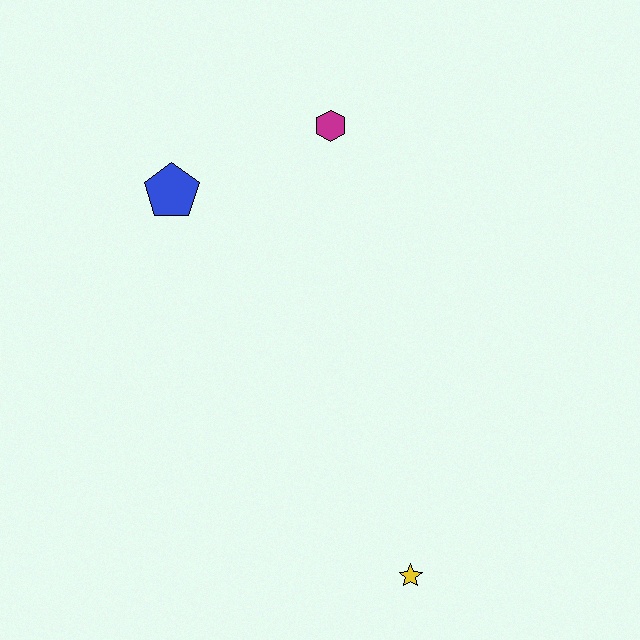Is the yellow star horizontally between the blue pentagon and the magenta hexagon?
No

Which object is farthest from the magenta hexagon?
The yellow star is farthest from the magenta hexagon.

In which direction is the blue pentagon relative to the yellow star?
The blue pentagon is above the yellow star.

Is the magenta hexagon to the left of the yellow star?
Yes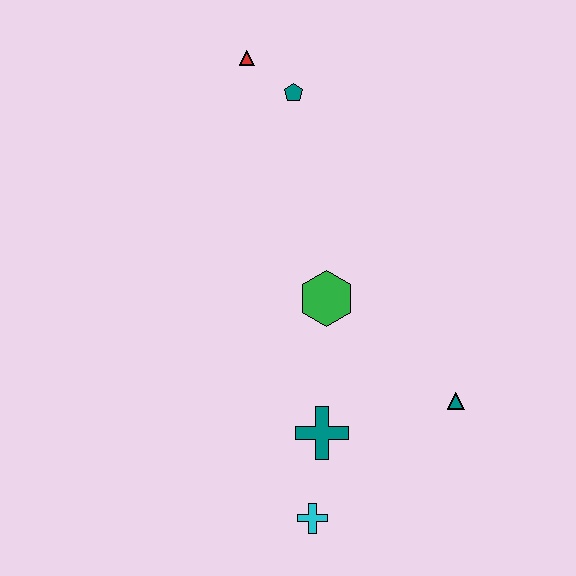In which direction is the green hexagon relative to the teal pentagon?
The green hexagon is below the teal pentagon.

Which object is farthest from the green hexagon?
The red triangle is farthest from the green hexagon.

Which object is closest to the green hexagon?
The teal cross is closest to the green hexagon.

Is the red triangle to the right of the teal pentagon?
No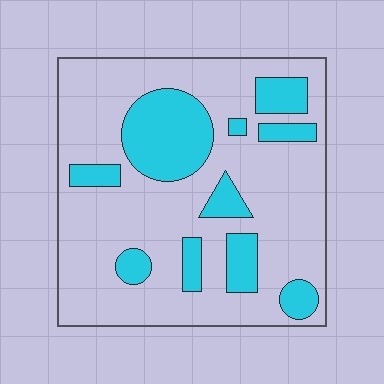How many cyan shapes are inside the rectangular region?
10.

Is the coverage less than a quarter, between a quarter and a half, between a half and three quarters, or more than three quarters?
Less than a quarter.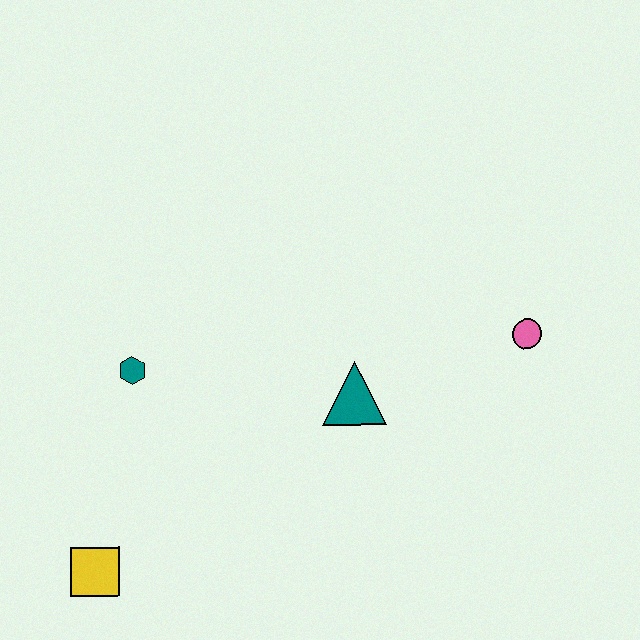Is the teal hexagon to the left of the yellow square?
No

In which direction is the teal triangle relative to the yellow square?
The teal triangle is to the right of the yellow square.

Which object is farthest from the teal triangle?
The yellow square is farthest from the teal triangle.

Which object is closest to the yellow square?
The teal hexagon is closest to the yellow square.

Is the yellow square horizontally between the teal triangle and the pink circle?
No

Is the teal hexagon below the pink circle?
Yes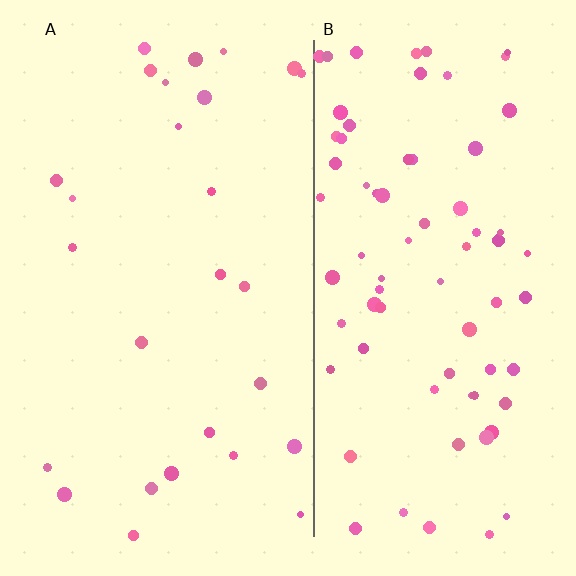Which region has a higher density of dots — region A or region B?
B (the right).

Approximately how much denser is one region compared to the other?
Approximately 2.8× — region B over region A.